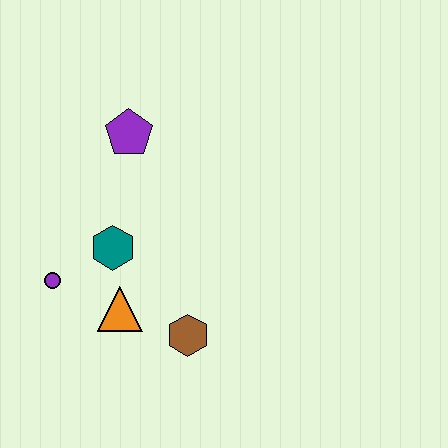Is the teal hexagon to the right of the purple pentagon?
No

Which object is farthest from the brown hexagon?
The purple pentagon is farthest from the brown hexagon.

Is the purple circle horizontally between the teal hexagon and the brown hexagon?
No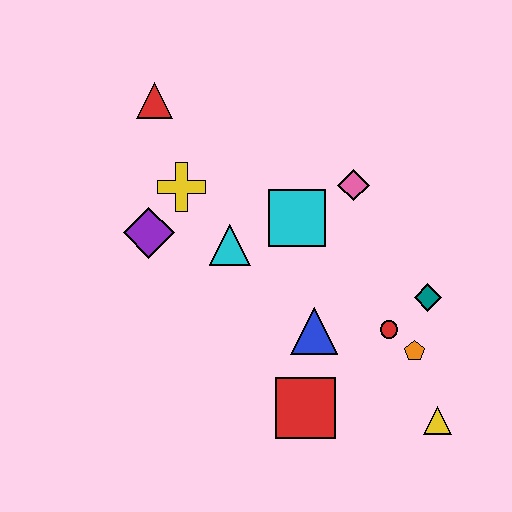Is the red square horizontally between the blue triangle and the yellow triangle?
No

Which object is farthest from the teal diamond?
The red triangle is farthest from the teal diamond.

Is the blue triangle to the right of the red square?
Yes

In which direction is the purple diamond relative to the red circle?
The purple diamond is to the left of the red circle.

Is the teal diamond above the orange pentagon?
Yes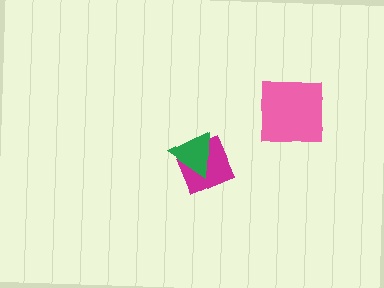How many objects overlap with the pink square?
0 objects overlap with the pink square.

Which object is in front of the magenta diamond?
The green triangle is in front of the magenta diamond.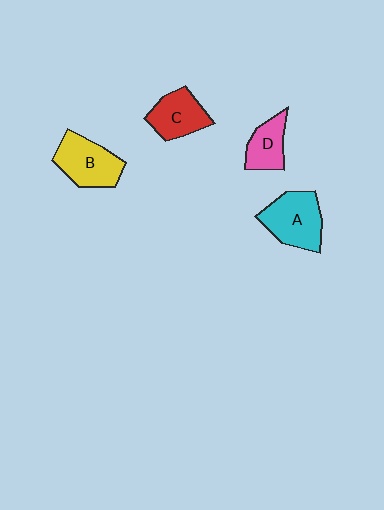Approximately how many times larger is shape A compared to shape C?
Approximately 1.3 times.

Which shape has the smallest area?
Shape D (pink).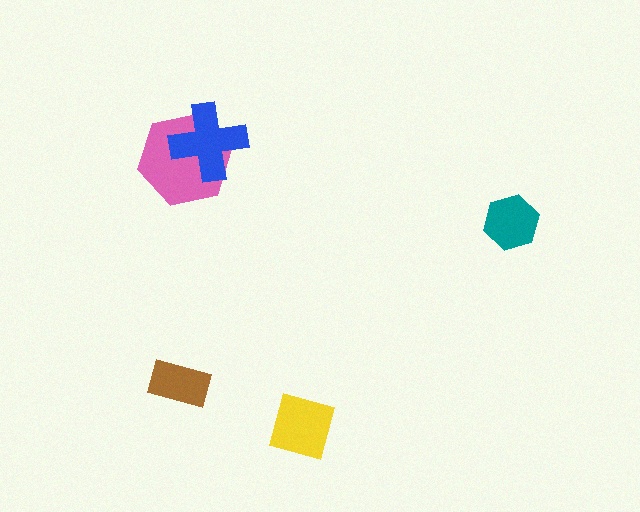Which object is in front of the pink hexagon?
The blue cross is in front of the pink hexagon.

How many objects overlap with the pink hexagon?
1 object overlaps with the pink hexagon.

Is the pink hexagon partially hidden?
Yes, it is partially covered by another shape.